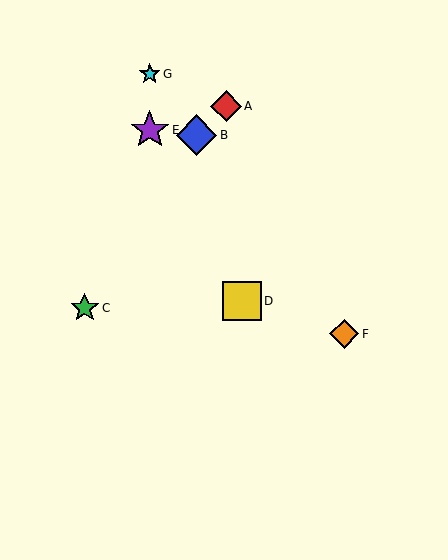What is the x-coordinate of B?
Object B is at x≈197.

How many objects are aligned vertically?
2 objects (E, G) are aligned vertically.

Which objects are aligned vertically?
Objects E, G are aligned vertically.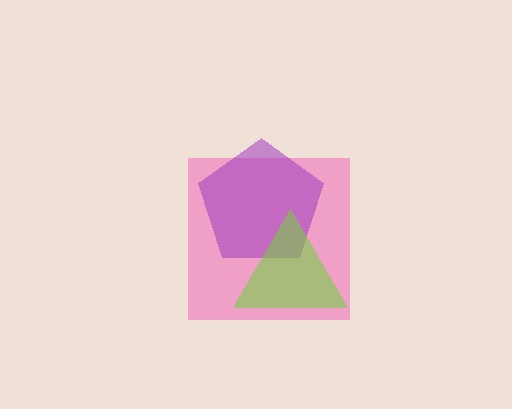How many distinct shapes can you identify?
There are 3 distinct shapes: a pink square, a purple pentagon, a lime triangle.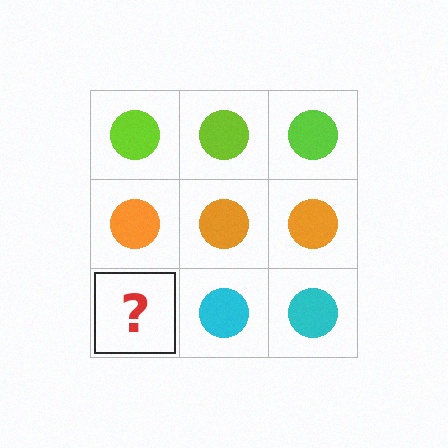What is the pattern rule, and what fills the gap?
The rule is that each row has a consistent color. The gap should be filled with a cyan circle.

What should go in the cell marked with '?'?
The missing cell should contain a cyan circle.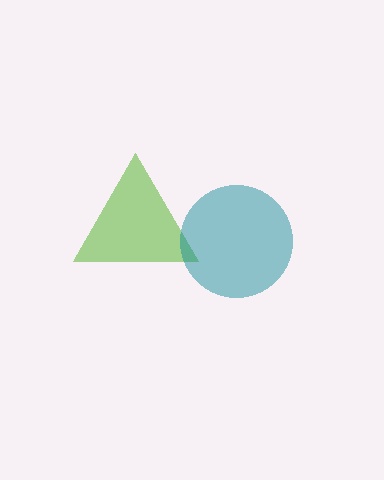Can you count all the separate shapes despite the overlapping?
Yes, there are 2 separate shapes.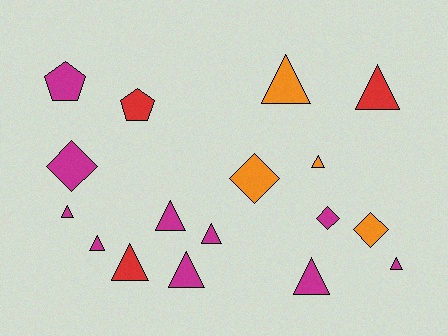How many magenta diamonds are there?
There are 2 magenta diamonds.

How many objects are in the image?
There are 17 objects.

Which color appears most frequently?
Magenta, with 10 objects.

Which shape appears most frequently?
Triangle, with 11 objects.